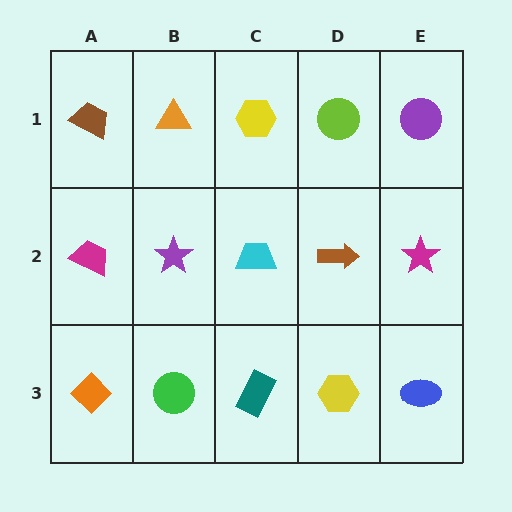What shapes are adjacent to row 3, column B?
A purple star (row 2, column B), an orange diamond (row 3, column A), a teal rectangle (row 3, column C).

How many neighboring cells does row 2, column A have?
3.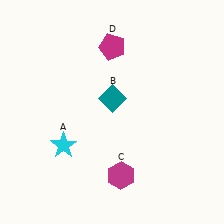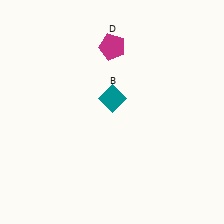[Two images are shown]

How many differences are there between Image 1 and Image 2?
There are 2 differences between the two images.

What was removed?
The magenta hexagon (C), the cyan star (A) were removed in Image 2.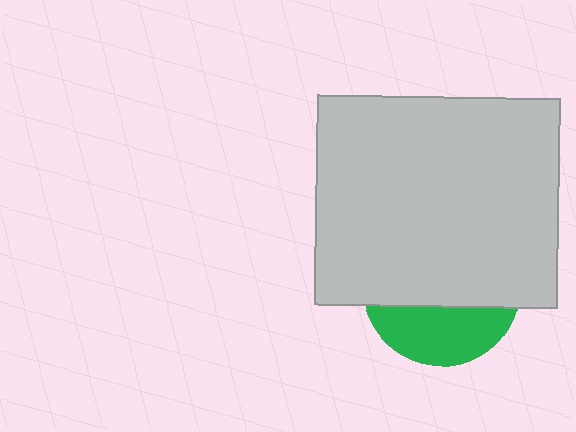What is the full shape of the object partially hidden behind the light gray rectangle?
The partially hidden object is a green circle.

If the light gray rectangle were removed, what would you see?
You would see the complete green circle.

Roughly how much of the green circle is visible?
A small part of it is visible (roughly 33%).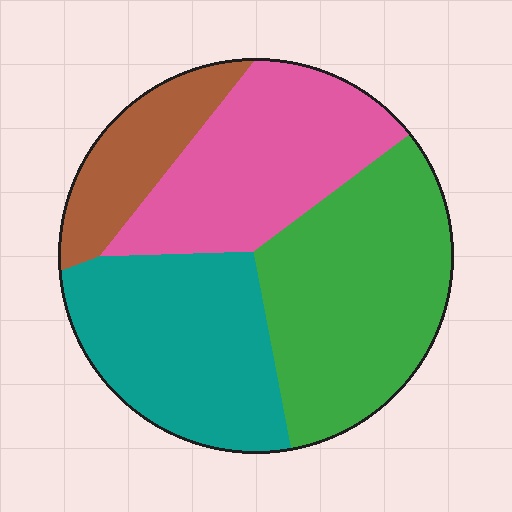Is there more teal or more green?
Green.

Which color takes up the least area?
Brown, at roughly 15%.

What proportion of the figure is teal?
Teal takes up about one quarter (1/4) of the figure.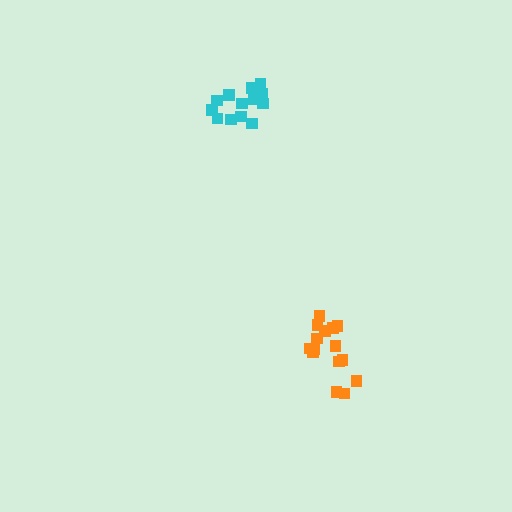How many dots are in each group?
Group 1: 13 dots, Group 2: 15 dots (28 total).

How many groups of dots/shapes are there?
There are 2 groups.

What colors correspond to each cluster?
The clusters are colored: cyan, orange.